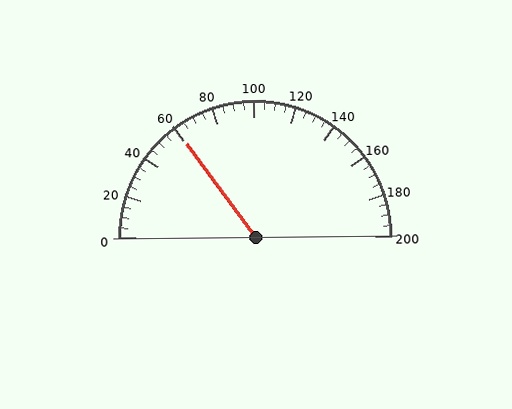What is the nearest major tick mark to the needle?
The nearest major tick mark is 60.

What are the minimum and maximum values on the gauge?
The gauge ranges from 0 to 200.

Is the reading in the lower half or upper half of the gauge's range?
The reading is in the lower half of the range (0 to 200).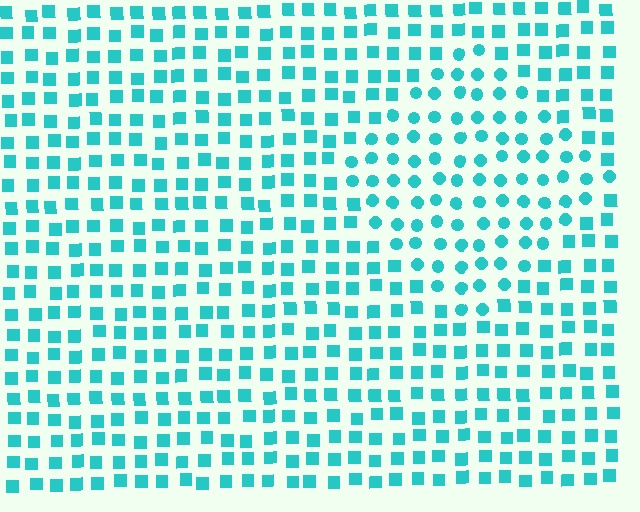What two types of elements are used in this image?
The image uses circles inside the diamond region and squares outside it.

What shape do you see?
I see a diamond.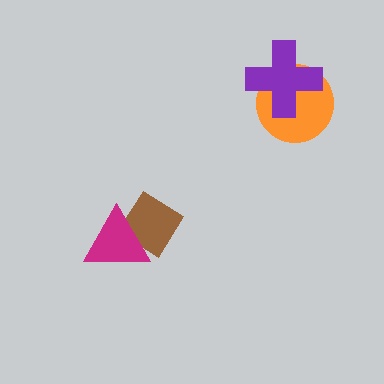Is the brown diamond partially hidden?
Yes, it is partially covered by another shape.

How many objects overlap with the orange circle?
1 object overlaps with the orange circle.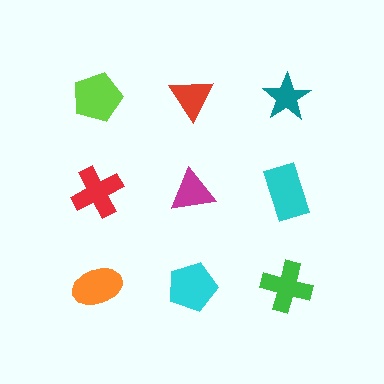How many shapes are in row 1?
3 shapes.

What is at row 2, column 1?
A red cross.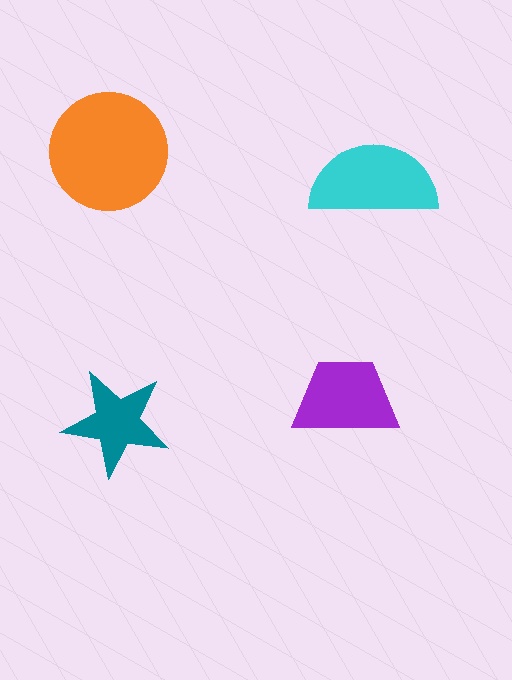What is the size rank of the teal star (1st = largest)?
4th.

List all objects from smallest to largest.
The teal star, the purple trapezoid, the cyan semicircle, the orange circle.